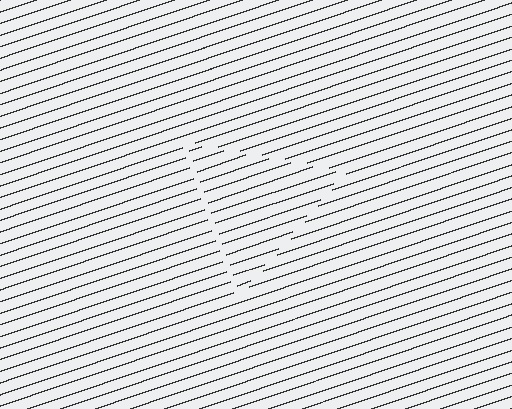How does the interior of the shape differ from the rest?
The interior of the shape contains the same grating, shifted by half a period — the contour is defined by the phase discontinuity where line-ends from the inner and outer gratings abut.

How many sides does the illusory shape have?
3 sides — the line-ends trace a triangle.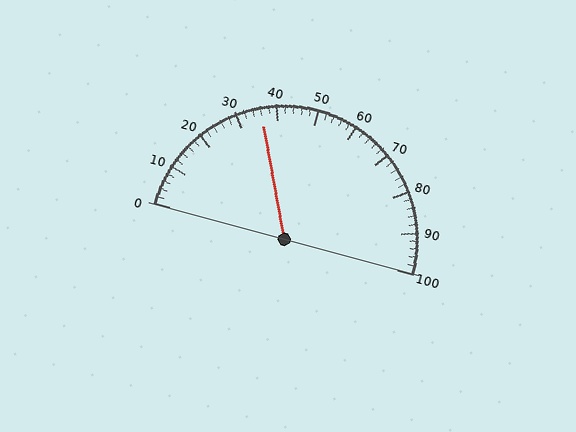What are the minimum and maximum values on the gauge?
The gauge ranges from 0 to 100.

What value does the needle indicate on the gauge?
The needle indicates approximately 36.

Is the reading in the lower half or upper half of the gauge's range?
The reading is in the lower half of the range (0 to 100).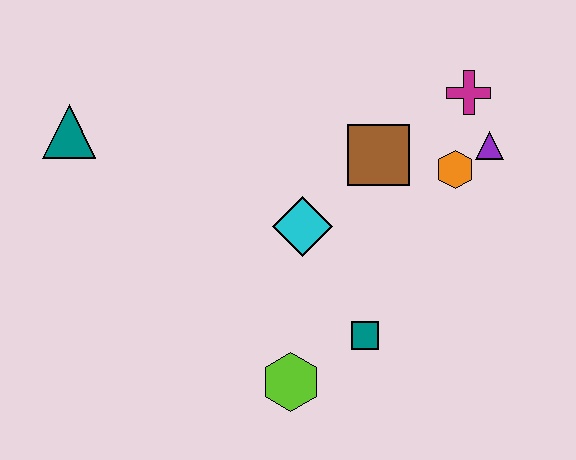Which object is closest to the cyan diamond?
The brown square is closest to the cyan diamond.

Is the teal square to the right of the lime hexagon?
Yes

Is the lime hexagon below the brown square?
Yes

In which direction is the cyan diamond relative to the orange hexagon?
The cyan diamond is to the left of the orange hexagon.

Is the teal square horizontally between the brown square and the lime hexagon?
Yes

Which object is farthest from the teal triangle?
The purple triangle is farthest from the teal triangle.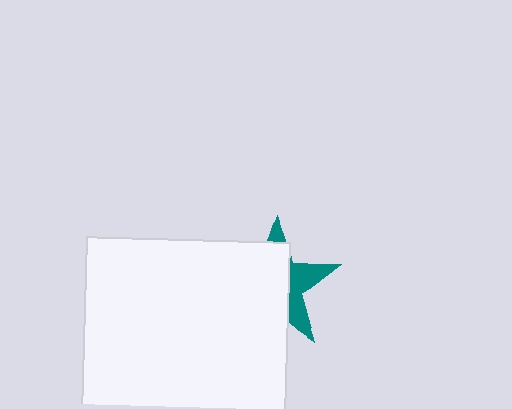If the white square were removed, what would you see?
You would see the complete teal star.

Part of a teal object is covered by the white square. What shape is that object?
It is a star.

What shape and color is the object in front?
The object in front is a white square.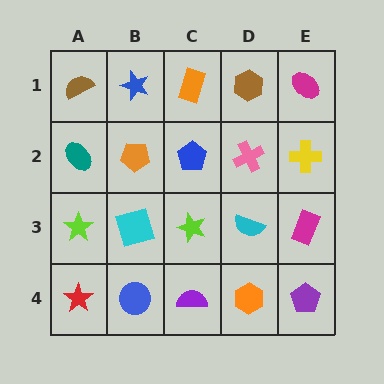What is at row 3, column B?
A cyan square.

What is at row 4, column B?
A blue circle.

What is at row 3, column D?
A cyan semicircle.